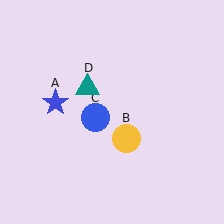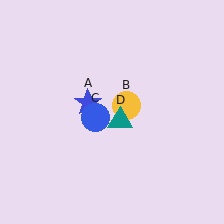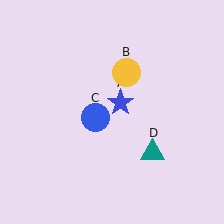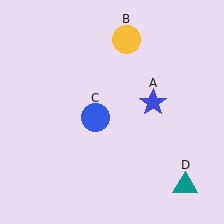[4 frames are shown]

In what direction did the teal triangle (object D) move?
The teal triangle (object D) moved down and to the right.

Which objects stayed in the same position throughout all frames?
Blue circle (object C) remained stationary.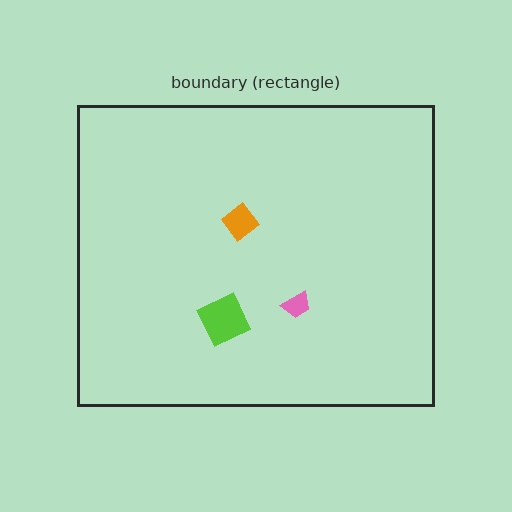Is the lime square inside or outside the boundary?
Inside.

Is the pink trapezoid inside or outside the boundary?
Inside.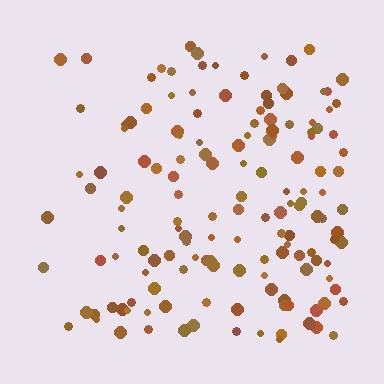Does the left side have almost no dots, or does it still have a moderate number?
Still a moderate number, just noticeably fewer than the right.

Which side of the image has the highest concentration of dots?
The right.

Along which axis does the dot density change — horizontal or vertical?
Horizontal.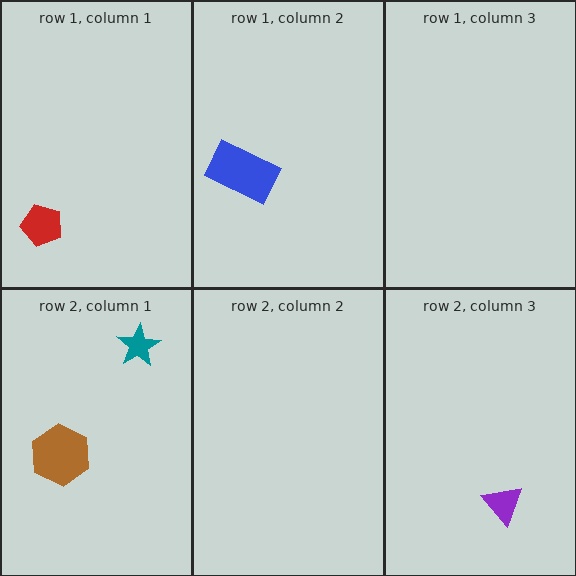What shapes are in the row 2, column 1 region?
The teal star, the brown hexagon.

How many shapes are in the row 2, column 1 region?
2.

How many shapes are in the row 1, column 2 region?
1.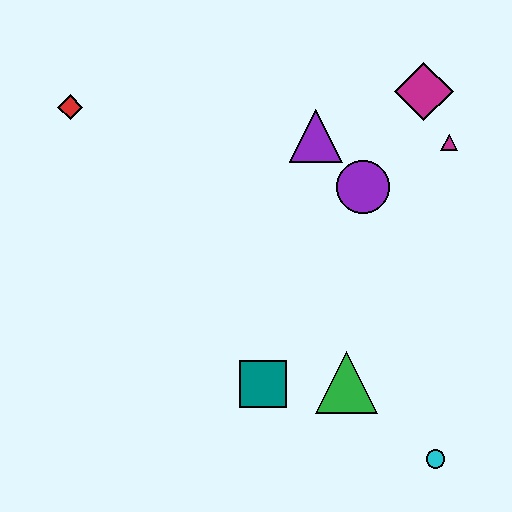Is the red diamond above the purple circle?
Yes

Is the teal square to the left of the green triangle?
Yes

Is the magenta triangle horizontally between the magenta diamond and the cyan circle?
No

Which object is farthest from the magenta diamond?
The cyan circle is farthest from the magenta diamond.